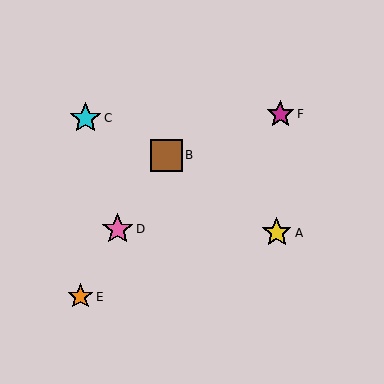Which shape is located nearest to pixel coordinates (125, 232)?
The pink star (labeled D) at (118, 229) is nearest to that location.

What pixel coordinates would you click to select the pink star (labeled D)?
Click at (118, 229) to select the pink star D.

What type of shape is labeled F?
Shape F is a magenta star.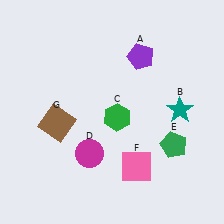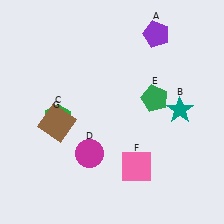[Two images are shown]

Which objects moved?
The objects that moved are: the purple pentagon (A), the green hexagon (C), the green pentagon (E).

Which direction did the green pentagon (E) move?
The green pentagon (E) moved up.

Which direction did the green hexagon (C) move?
The green hexagon (C) moved left.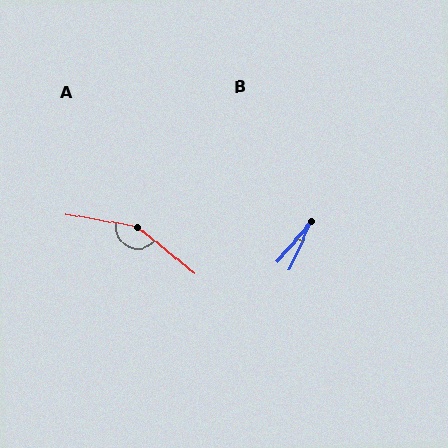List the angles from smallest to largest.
B (15°), A (151°).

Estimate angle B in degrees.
Approximately 15 degrees.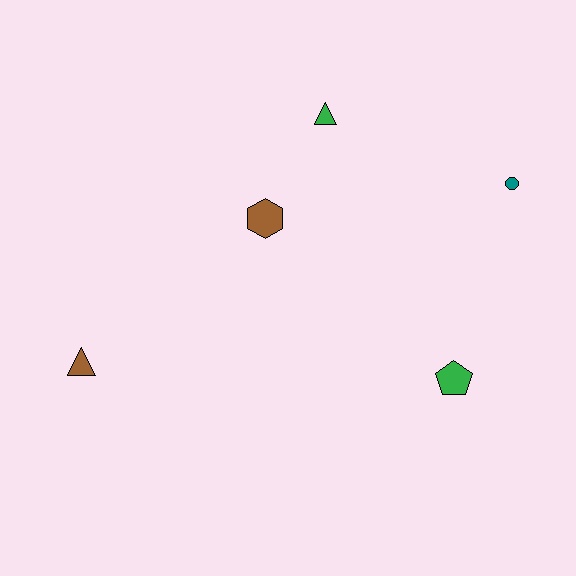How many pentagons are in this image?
There is 1 pentagon.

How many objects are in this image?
There are 5 objects.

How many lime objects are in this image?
There are no lime objects.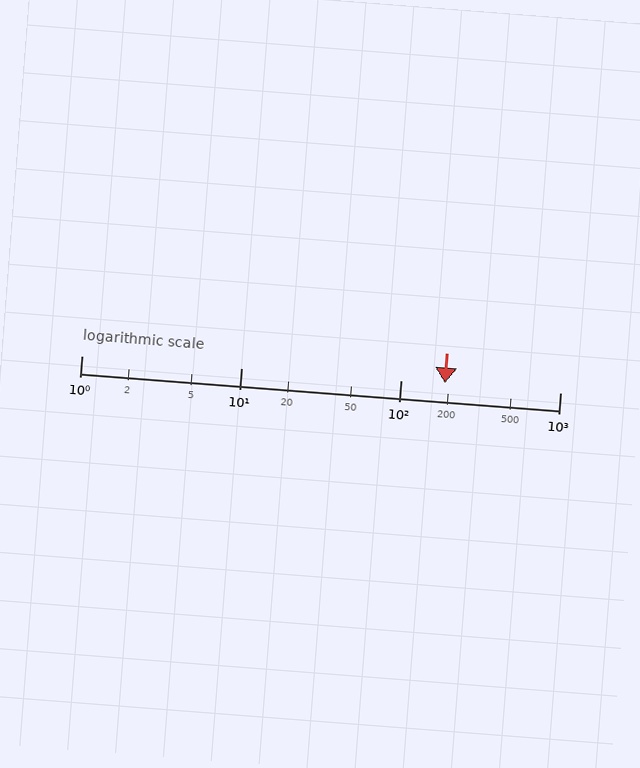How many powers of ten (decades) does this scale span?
The scale spans 3 decades, from 1 to 1000.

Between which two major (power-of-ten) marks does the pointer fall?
The pointer is between 100 and 1000.